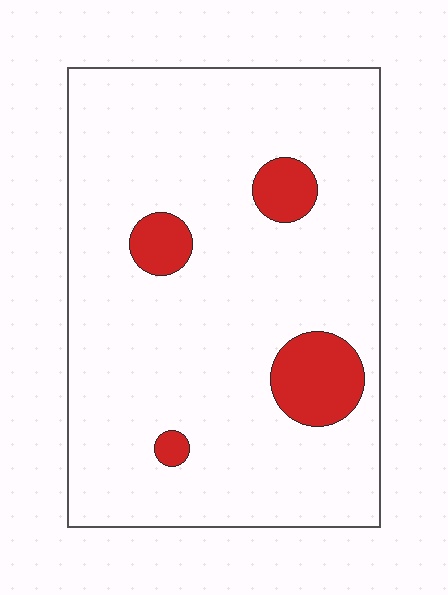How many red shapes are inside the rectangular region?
4.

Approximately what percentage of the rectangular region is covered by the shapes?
Approximately 10%.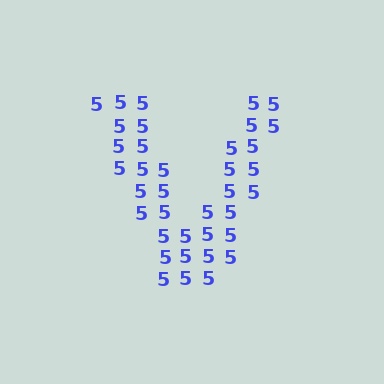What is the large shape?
The large shape is the letter V.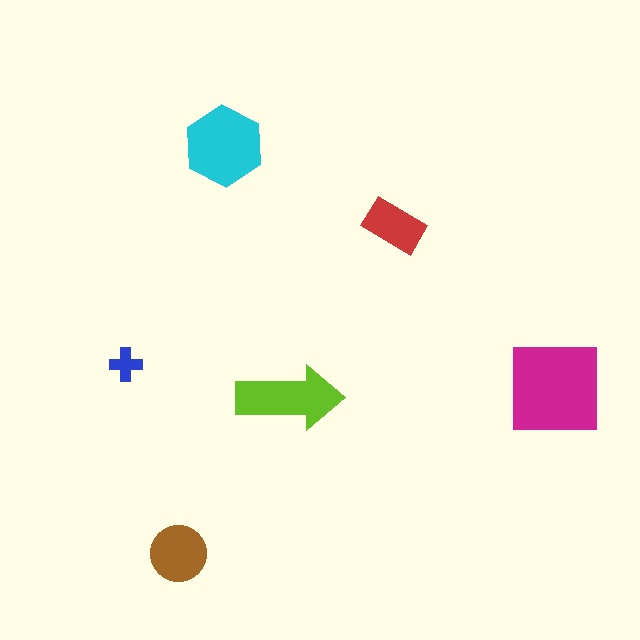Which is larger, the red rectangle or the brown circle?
The brown circle.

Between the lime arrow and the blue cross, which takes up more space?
The lime arrow.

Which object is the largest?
The magenta square.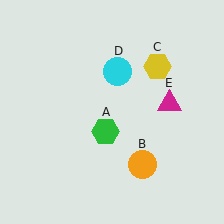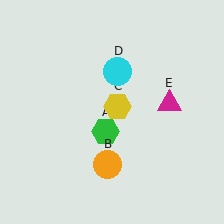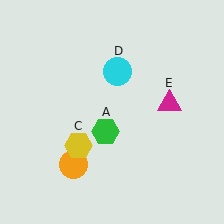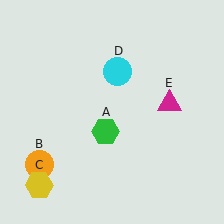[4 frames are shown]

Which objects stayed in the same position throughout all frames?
Green hexagon (object A) and cyan circle (object D) and magenta triangle (object E) remained stationary.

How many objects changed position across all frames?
2 objects changed position: orange circle (object B), yellow hexagon (object C).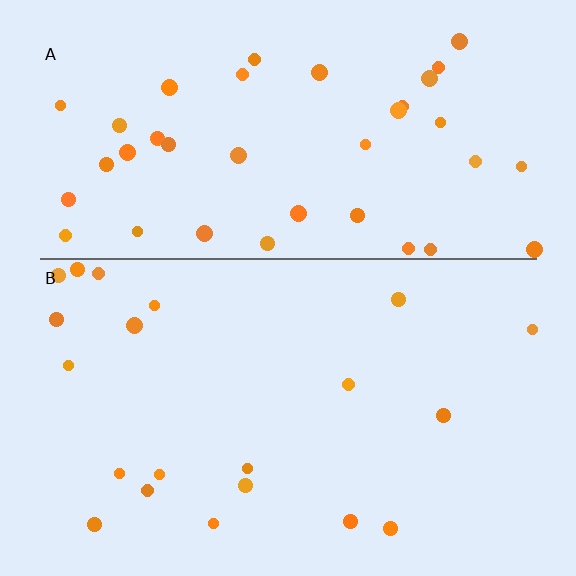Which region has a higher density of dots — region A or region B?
A (the top).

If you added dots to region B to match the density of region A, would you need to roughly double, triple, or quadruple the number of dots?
Approximately double.